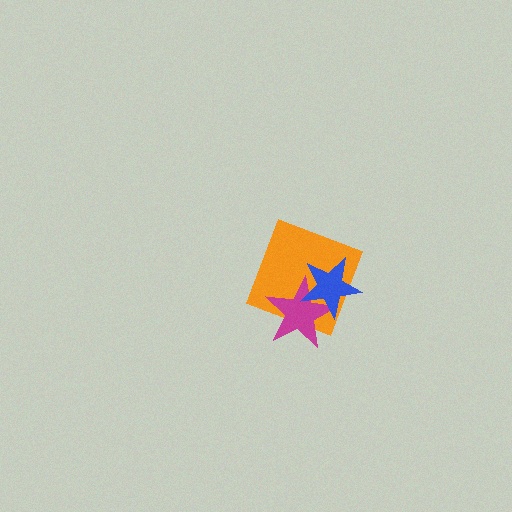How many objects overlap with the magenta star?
2 objects overlap with the magenta star.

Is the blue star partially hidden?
No, no other shape covers it.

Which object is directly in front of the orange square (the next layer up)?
The magenta star is directly in front of the orange square.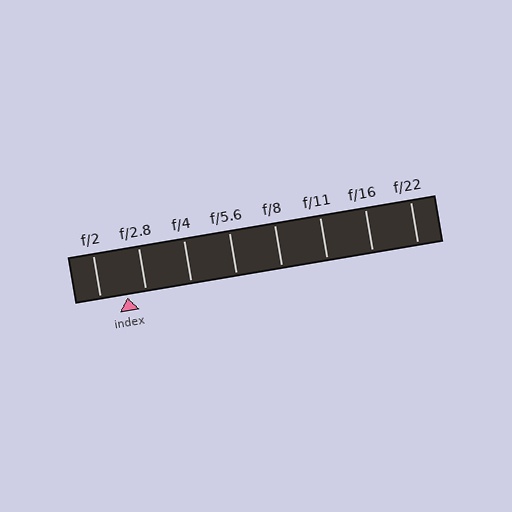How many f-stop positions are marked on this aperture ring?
There are 8 f-stop positions marked.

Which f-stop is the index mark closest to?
The index mark is closest to f/2.8.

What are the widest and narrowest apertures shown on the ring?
The widest aperture shown is f/2 and the narrowest is f/22.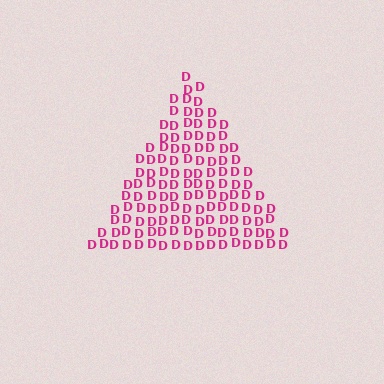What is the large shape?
The large shape is a triangle.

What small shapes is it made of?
It is made of small letter D's.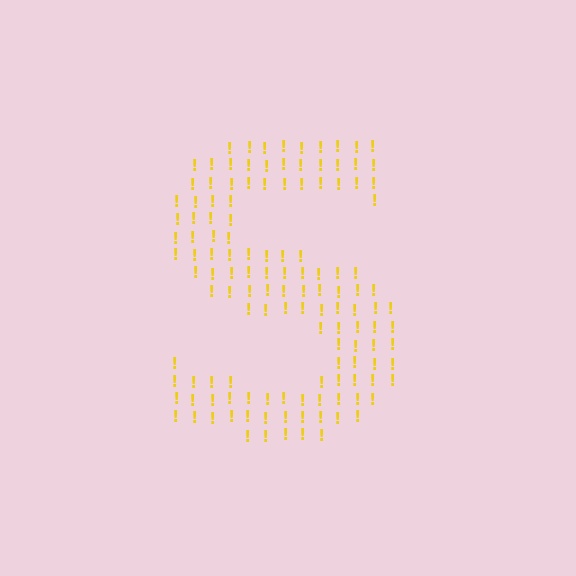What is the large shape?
The large shape is the letter S.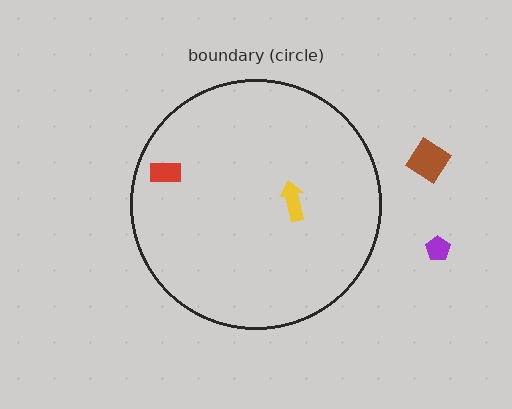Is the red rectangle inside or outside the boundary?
Inside.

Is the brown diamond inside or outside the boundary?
Outside.